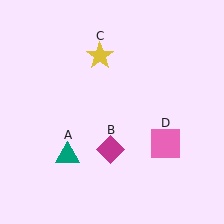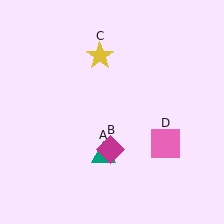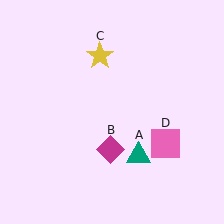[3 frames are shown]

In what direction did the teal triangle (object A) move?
The teal triangle (object A) moved right.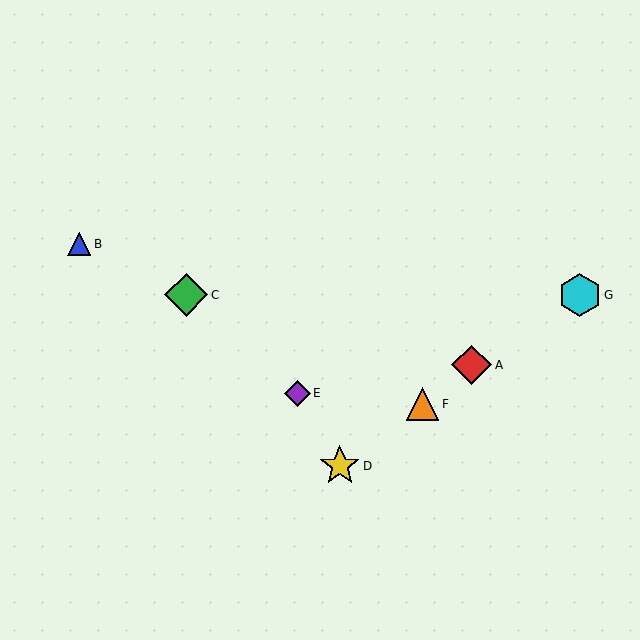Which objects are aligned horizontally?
Objects C, G are aligned horizontally.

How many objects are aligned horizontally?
2 objects (C, G) are aligned horizontally.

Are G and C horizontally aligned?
Yes, both are at y≈295.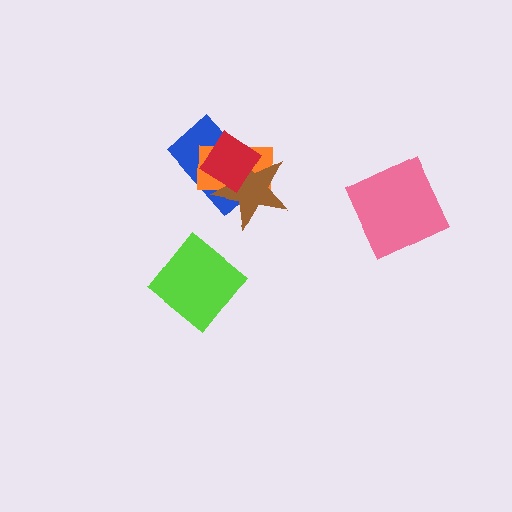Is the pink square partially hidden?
No, no other shape covers it.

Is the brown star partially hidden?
Yes, it is partially covered by another shape.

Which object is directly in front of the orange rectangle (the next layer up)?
The brown star is directly in front of the orange rectangle.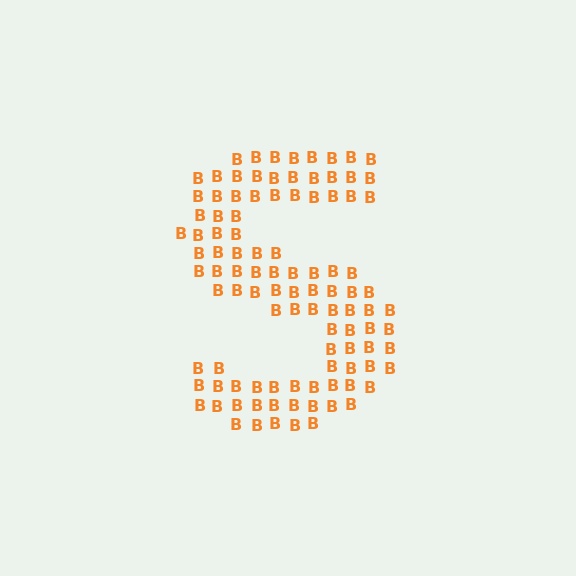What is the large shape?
The large shape is the letter S.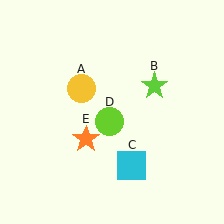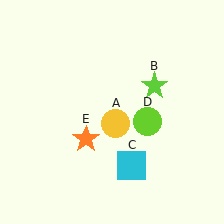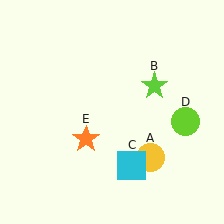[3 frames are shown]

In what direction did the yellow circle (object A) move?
The yellow circle (object A) moved down and to the right.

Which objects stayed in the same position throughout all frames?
Lime star (object B) and cyan square (object C) and orange star (object E) remained stationary.